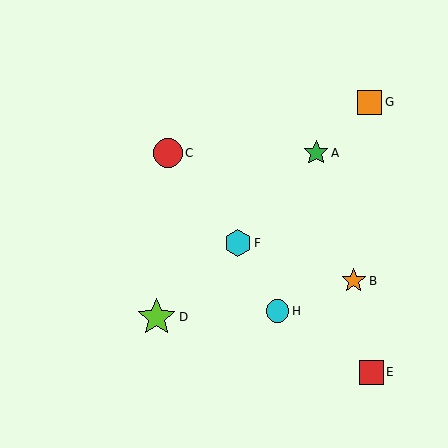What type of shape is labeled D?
Shape D is a lime star.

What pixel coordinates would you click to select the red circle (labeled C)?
Click at (168, 153) to select the red circle C.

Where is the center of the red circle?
The center of the red circle is at (168, 153).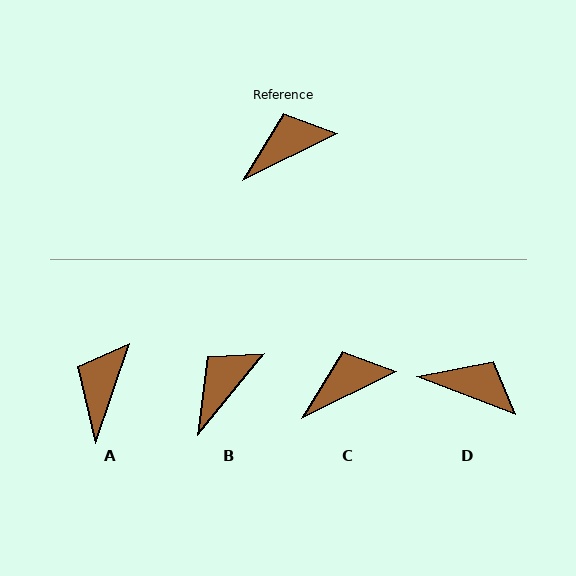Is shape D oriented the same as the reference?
No, it is off by about 47 degrees.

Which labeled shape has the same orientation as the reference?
C.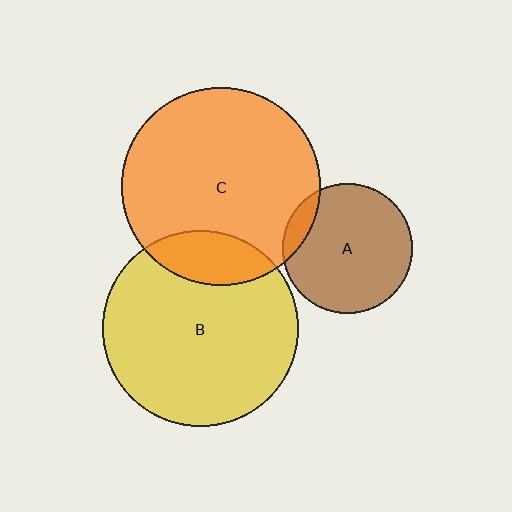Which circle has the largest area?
Circle C (orange).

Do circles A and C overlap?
Yes.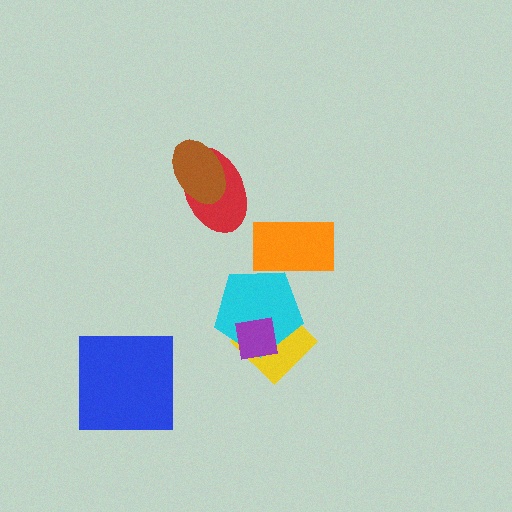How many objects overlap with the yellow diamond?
2 objects overlap with the yellow diamond.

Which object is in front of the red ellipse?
The brown ellipse is in front of the red ellipse.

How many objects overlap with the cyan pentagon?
3 objects overlap with the cyan pentagon.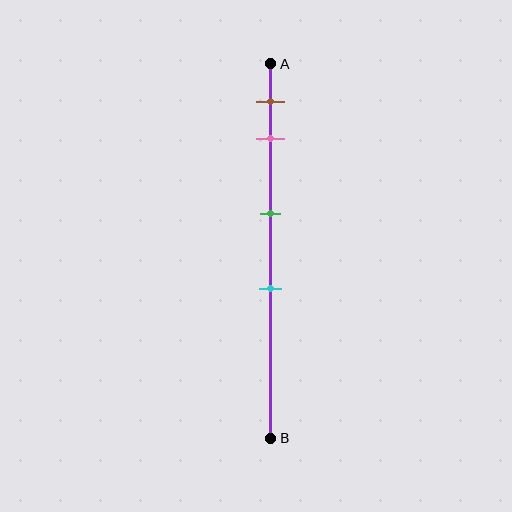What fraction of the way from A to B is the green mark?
The green mark is approximately 40% (0.4) of the way from A to B.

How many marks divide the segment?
There are 4 marks dividing the segment.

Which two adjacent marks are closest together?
The brown and pink marks are the closest adjacent pair.